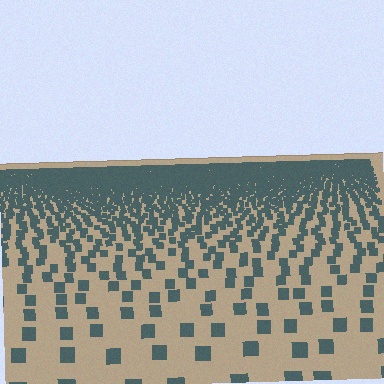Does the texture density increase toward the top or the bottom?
Density increases toward the top.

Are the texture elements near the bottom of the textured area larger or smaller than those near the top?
Larger. Near the bottom, elements are closer to the viewer and appear at a bigger on-screen size.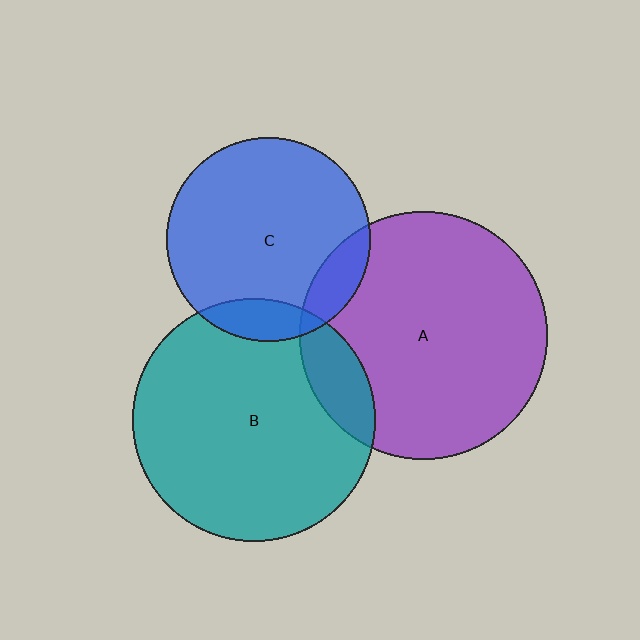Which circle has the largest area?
Circle A (purple).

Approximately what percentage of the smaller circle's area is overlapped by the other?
Approximately 10%.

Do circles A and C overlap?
Yes.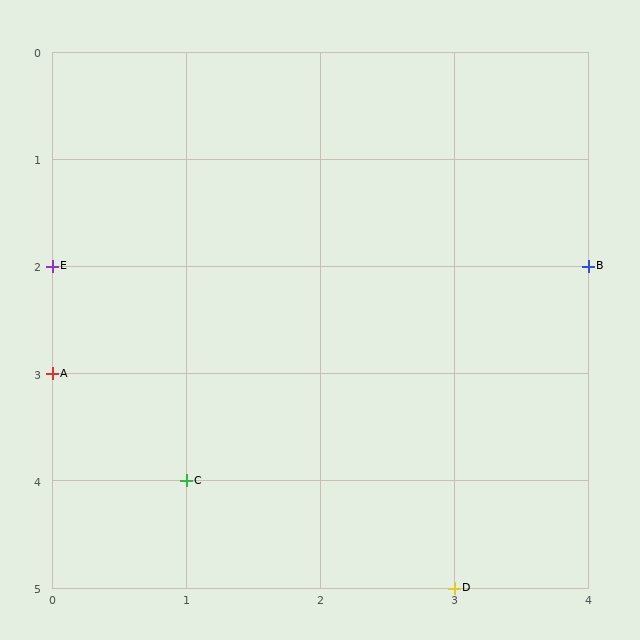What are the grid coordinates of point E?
Point E is at grid coordinates (0, 2).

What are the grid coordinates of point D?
Point D is at grid coordinates (3, 5).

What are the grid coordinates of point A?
Point A is at grid coordinates (0, 3).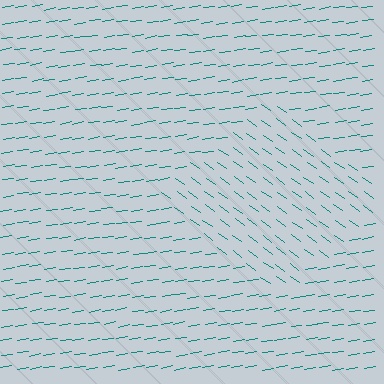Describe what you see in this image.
The image is filled with small teal line segments. A diamond region in the image has lines oriented differently from the surrounding lines, creating a visible texture boundary.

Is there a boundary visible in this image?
Yes, there is a texture boundary formed by a change in line orientation.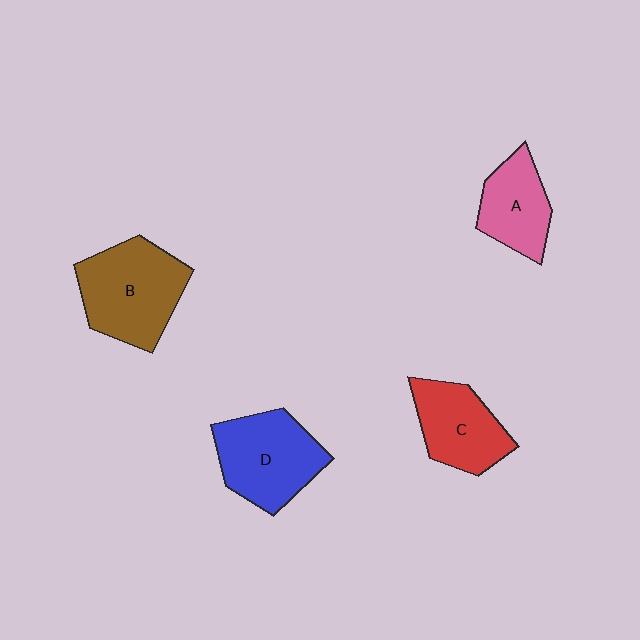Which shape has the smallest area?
Shape A (pink).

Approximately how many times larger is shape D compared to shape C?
Approximately 1.2 times.